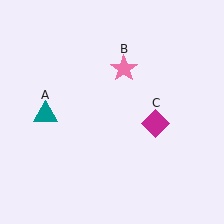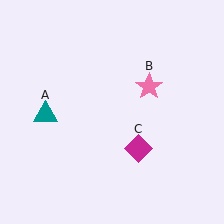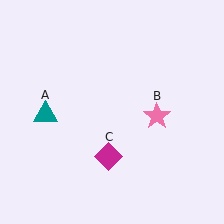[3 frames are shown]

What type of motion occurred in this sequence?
The pink star (object B), magenta diamond (object C) rotated clockwise around the center of the scene.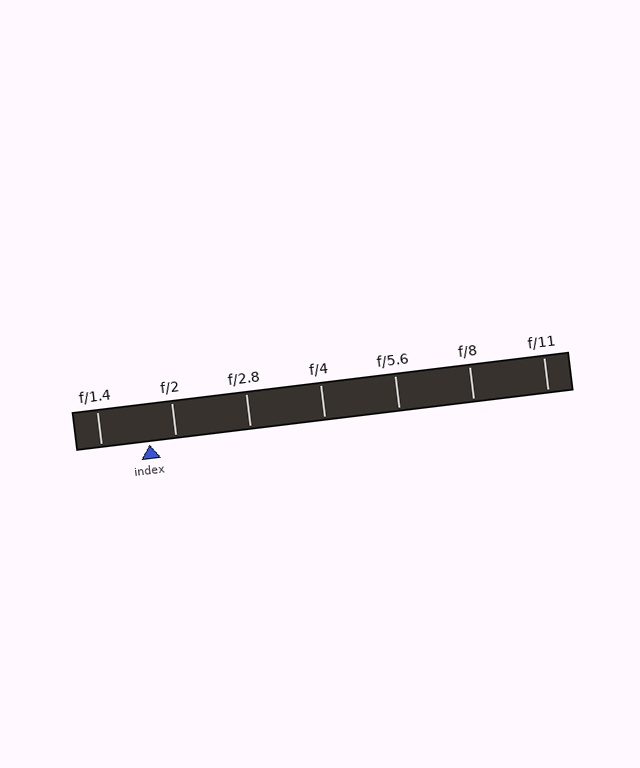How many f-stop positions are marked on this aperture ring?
There are 7 f-stop positions marked.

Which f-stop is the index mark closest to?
The index mark is closest to f/2.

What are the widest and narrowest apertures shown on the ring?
The widest aperture shown is f/1.4 and the narrowest is f/11.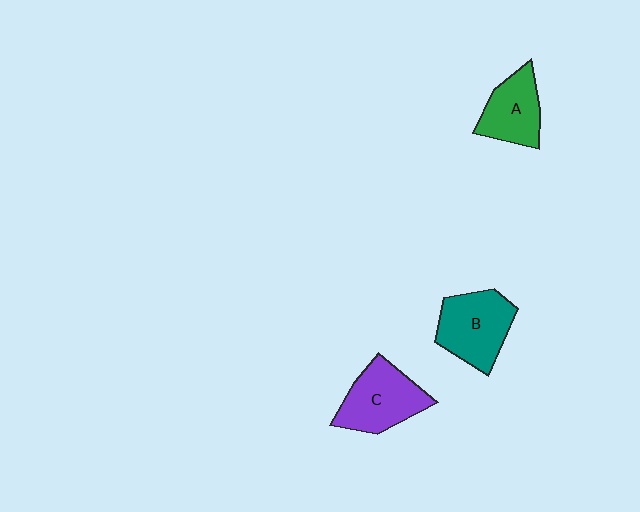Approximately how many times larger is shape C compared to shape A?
Approximately 1.2 times.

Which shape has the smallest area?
Shape A (green).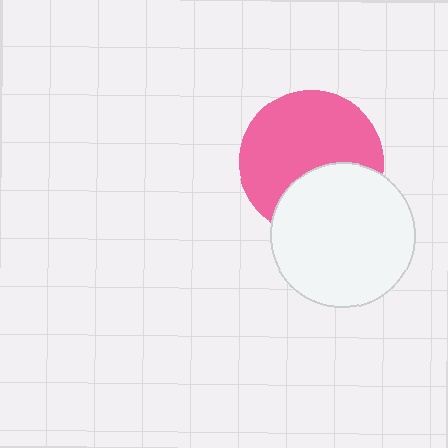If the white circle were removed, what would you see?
You would see the complete pink circle.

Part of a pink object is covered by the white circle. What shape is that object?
It is a circle.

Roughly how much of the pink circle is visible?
Most of it is visible (roughly 66%).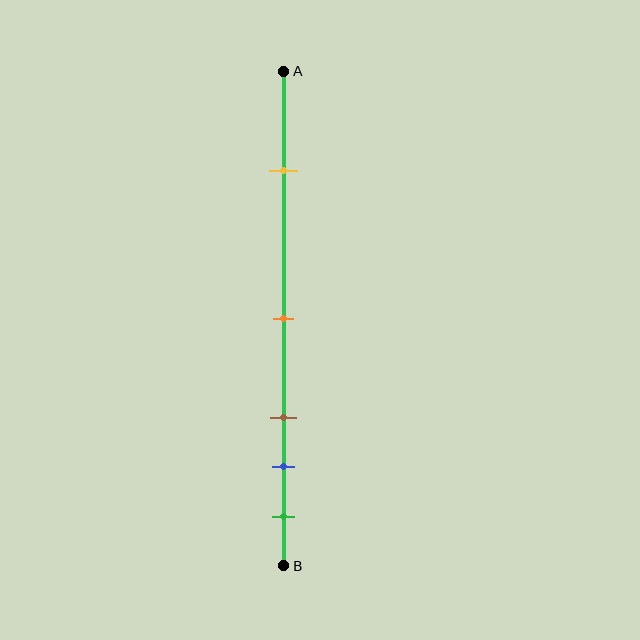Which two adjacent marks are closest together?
The blue and green marks are the closest adjacent pair.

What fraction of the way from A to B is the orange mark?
The orange mark is approximately 50% (0.5) of the way from A to B.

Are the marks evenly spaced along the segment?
No, the marks are not evenly spaced.